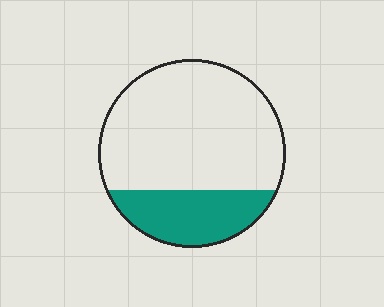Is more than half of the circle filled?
No.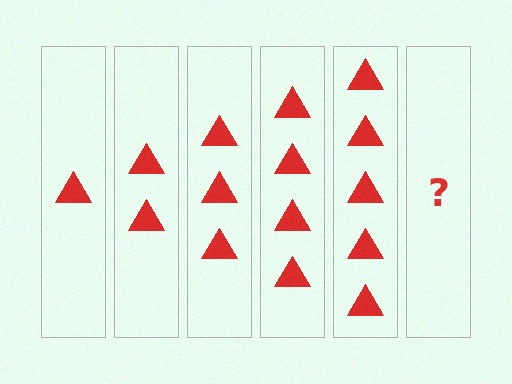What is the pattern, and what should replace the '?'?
The pattern is that each step adds one more triangle. The '?' should be 6 triangles.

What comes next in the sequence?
The next element should be 6 triangles.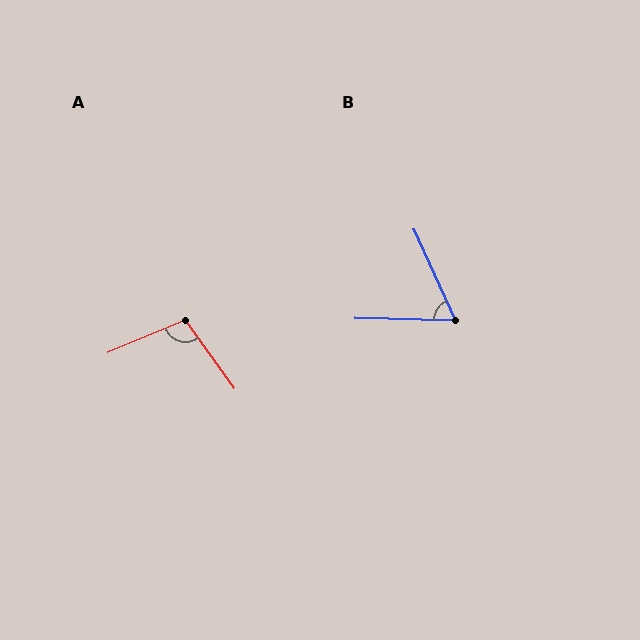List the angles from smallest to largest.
B (64°), A (103°).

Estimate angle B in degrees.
Approximately 64 degrees.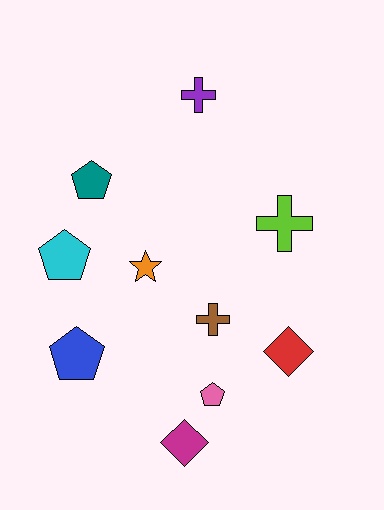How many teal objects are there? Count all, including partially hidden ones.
There is 1 teal object.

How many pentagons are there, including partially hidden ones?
There are 4 pentagons.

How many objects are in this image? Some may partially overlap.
There are 10 objects.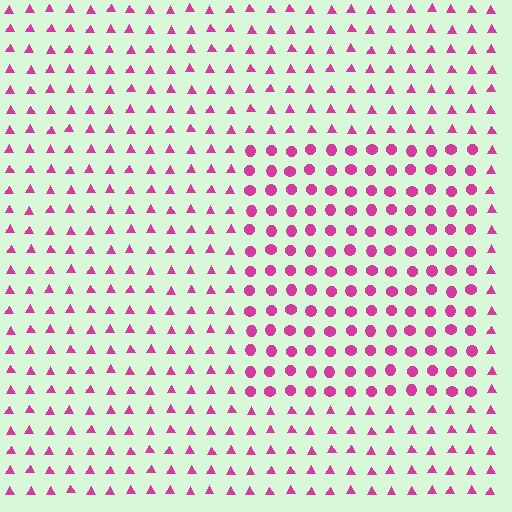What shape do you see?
I see a rectangle.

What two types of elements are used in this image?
The image uses circles inside the rectangle region and triangles outside it.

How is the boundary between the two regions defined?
The boundary is defined by a change in element shape: circles inside vs. triangles outside. All elements share the same color and spacing.